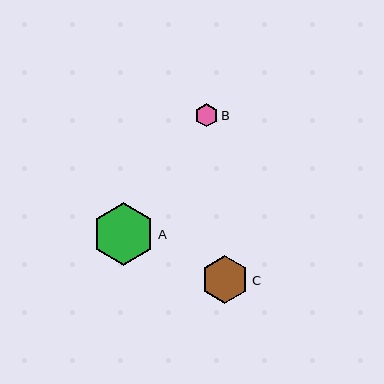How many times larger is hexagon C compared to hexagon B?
Hexagon C is approximately 2.1 times the size of hexagon B.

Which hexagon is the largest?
Hexagon A is the largest with a size of approximately 63 pixels.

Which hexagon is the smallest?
Hexagon B is the smallest with a size of approximately 23 pixels.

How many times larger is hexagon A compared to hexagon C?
Hexagon A is approximately 1.3 times the size of hexagon C.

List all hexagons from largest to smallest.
From largest to smallest: A, C, B.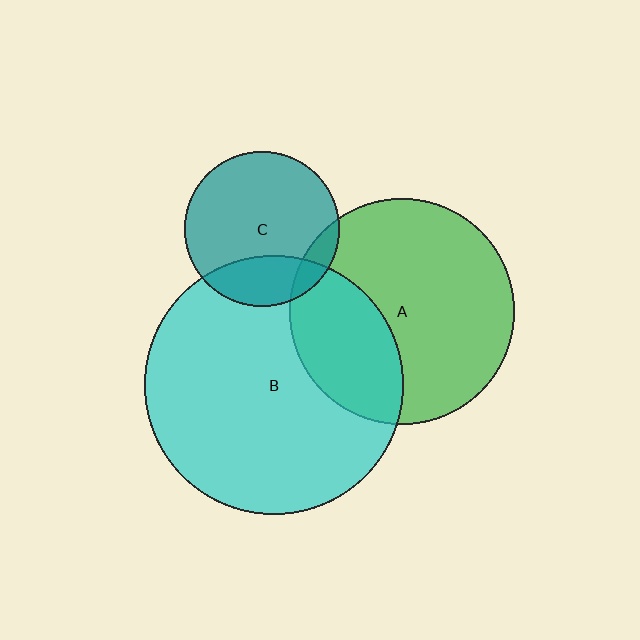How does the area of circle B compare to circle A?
Approximately 1.3 times.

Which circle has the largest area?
Circle B (cyan).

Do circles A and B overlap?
Yes.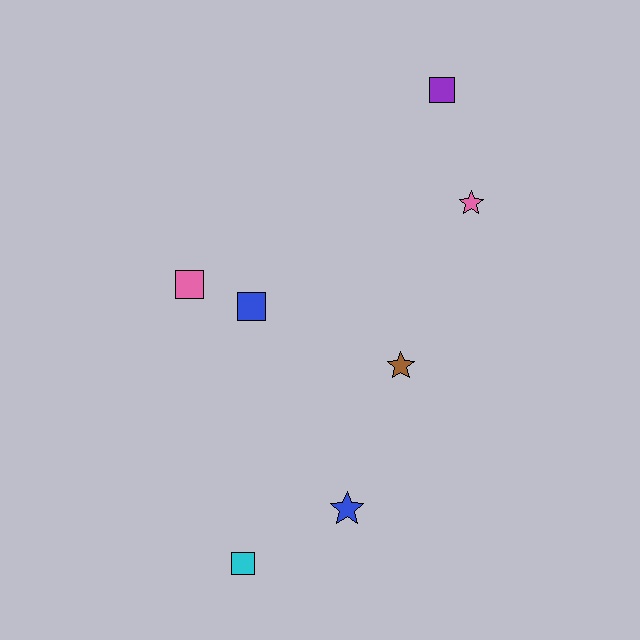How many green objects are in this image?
There are no green objects.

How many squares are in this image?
There are 4 squares.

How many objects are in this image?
There are 7 objects.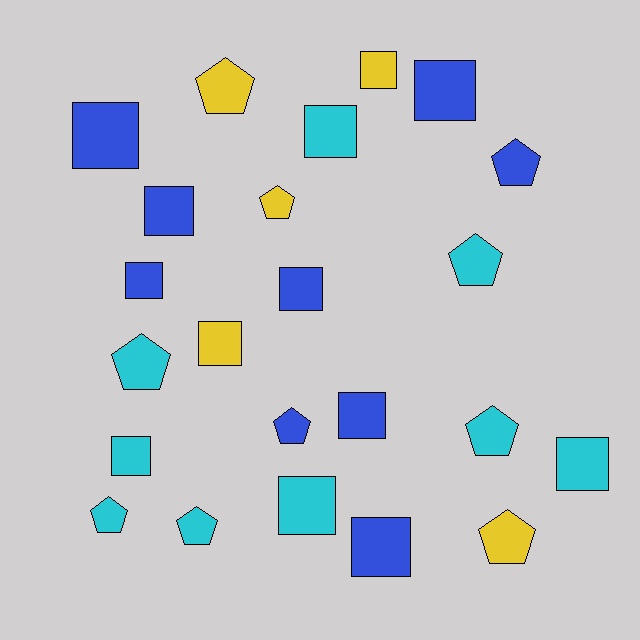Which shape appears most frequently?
Square, with 13 objects.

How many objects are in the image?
There are 23 objects.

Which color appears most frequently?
Cyan, with 9 objects.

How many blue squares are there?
There are 7 blue squares.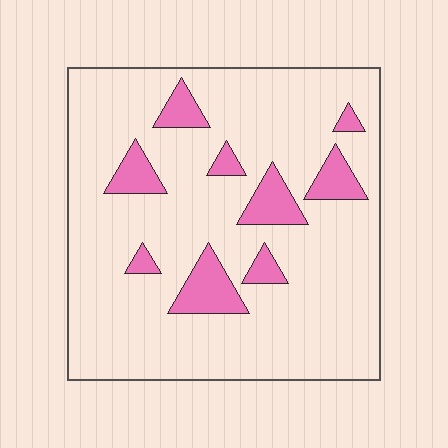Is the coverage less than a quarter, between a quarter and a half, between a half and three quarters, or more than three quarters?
Less than a quarter.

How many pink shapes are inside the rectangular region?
9.